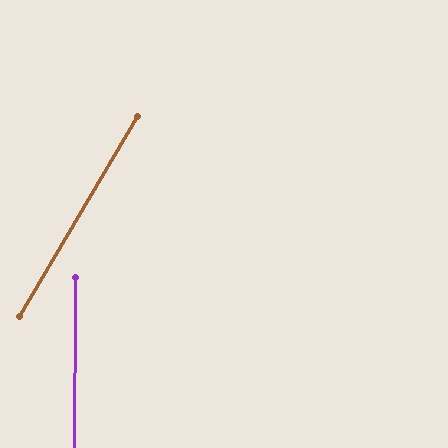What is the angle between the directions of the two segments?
Approximately 30 degrees.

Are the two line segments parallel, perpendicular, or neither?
Neither parallel nor perpendicular — they differ by about 30°.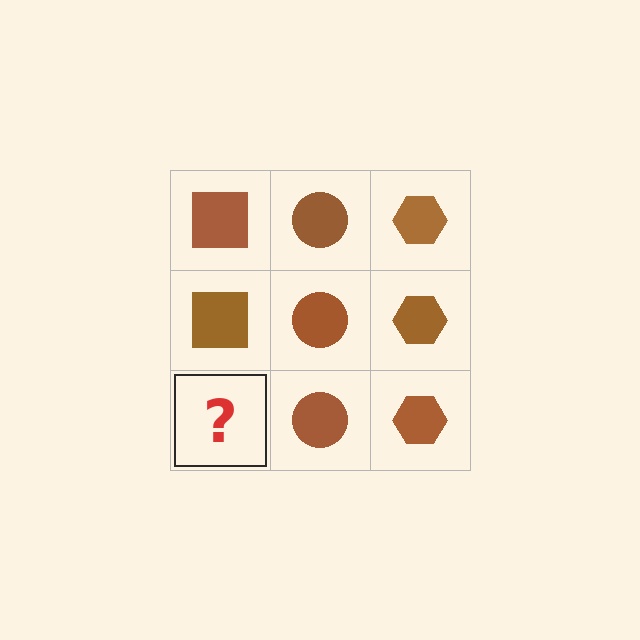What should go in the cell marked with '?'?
The missing cell should contain a brown square.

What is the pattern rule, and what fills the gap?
The rule is that each column has a consistent shape. The gap should be filled with a brown square.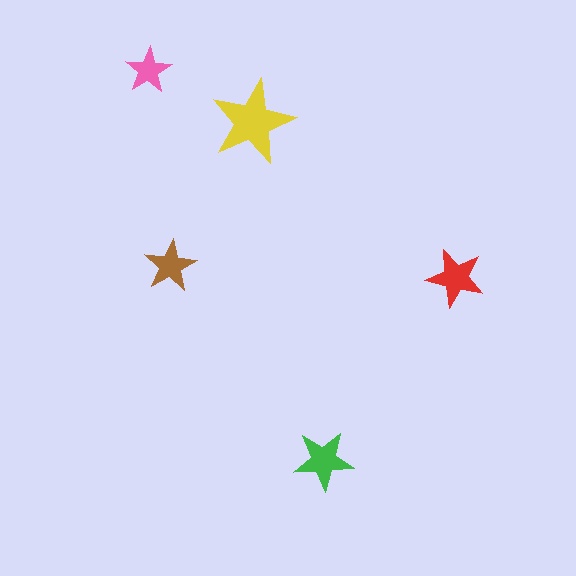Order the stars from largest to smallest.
the yellow one, the green one, the red one, the brown one, the pink one.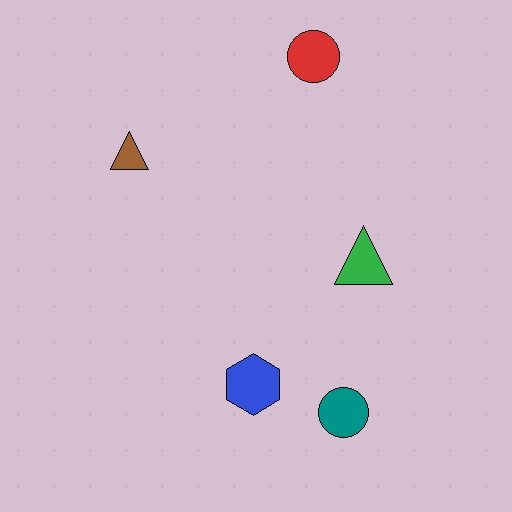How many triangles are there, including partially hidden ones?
There are 2 triangles.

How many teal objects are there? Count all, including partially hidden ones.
There is 1 teal object.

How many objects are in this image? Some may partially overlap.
There are 5 objects.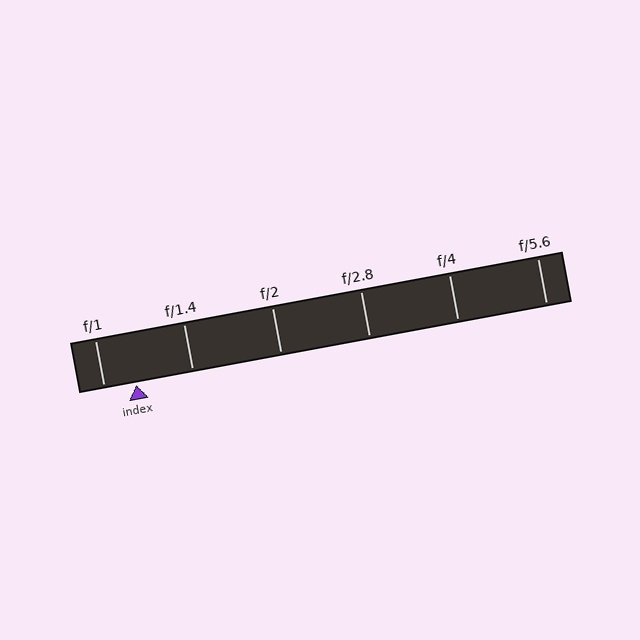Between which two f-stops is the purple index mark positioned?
The index mark is between f/1 and f/1.4.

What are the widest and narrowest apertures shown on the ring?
The widest aperture shown is f/1 and the narrowest is f/5.6.